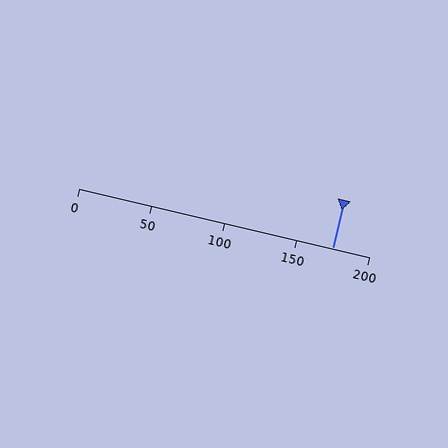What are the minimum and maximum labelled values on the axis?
The axis runs from 0 to 200.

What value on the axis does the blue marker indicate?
The marker indicates approximately 175.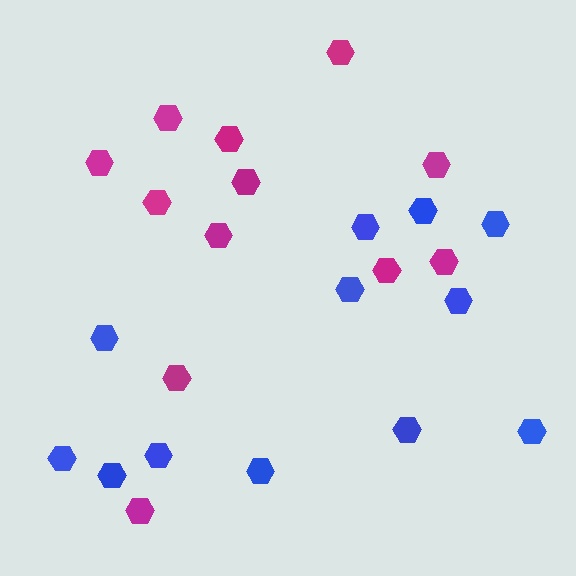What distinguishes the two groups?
There are 2 groups: one group of magenta hexagons (12) and one group of blue hexagons (12).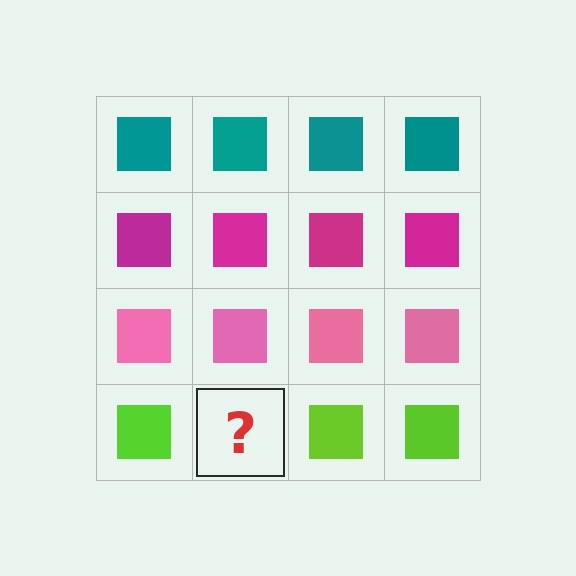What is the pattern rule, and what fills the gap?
The rule is that each row has a consistent color. The gap should be filled with a lime square.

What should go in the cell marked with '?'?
The missing cell should contain a lime square.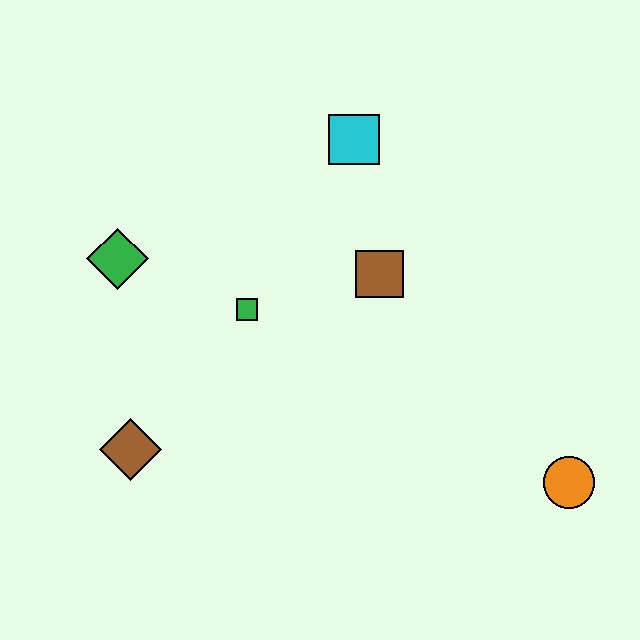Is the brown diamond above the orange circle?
Yes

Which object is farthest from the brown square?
The brown diamond is farthest from the brown square.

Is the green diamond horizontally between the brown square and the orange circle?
No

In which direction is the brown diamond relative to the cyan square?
The brown diamond is below the cyan square.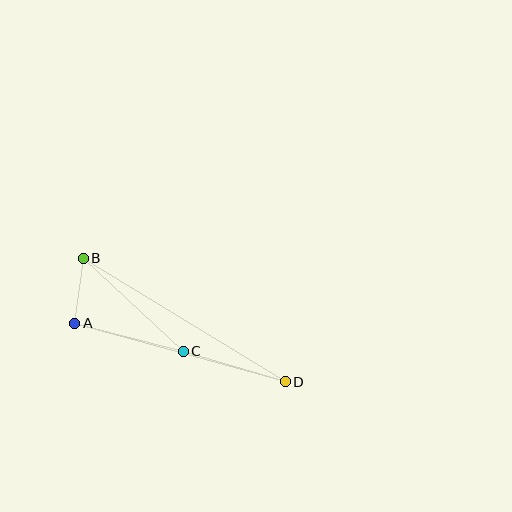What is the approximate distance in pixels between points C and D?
The distance between C and D is approximately 106 pixels.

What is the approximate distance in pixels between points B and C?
The distance between B and C is approximately 137 pixels.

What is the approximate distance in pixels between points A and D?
The distance between A and D is approximately 218 pixels.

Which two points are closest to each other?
Points A and B are closest to each other.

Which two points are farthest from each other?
Points B and D are farthest from each other.